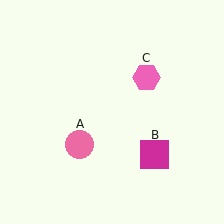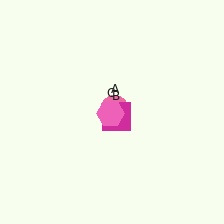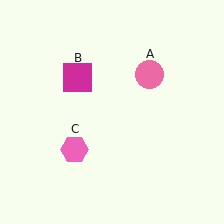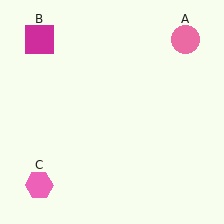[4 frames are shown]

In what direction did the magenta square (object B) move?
The magenta square (object B) moved up and to the left.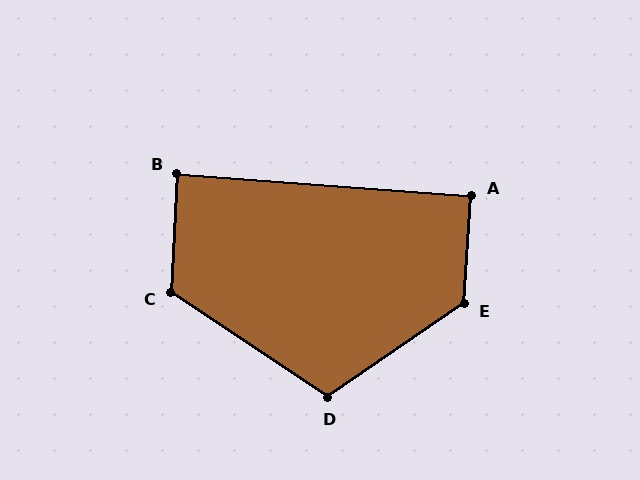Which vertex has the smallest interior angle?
B, at approximately 88 degrees.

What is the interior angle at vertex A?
Approximately 91 degrees (approximately right).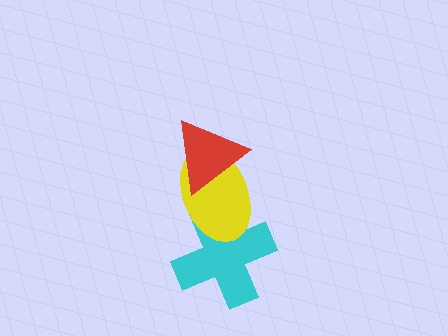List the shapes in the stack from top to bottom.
From top to bottom: the red triangle, the yellow ellipse, the cyan cross.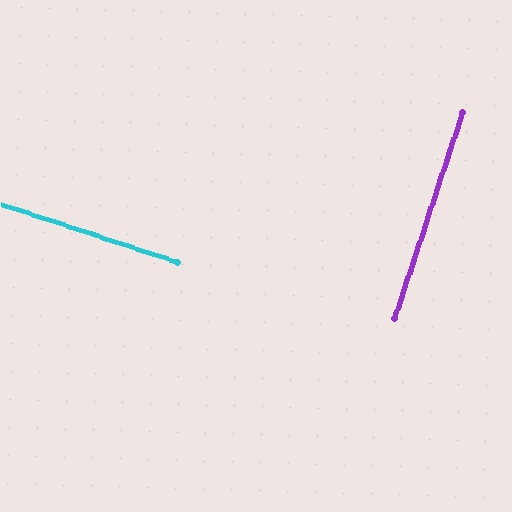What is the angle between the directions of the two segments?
Approximately 90 degrees.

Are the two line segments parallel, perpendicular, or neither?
Perpendicular — they meet at approximately 90°.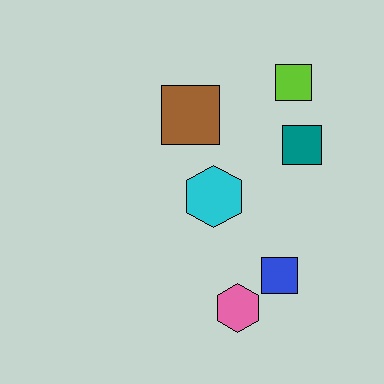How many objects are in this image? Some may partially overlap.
There are 6 objects.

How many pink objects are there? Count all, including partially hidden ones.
There is 1 pink object.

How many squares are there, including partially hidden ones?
There are 4 squares.